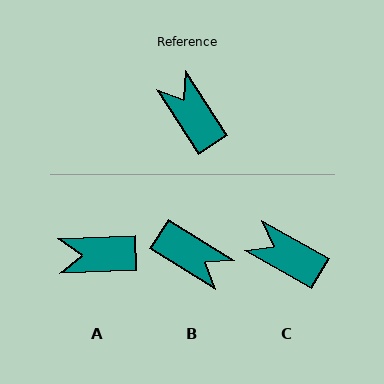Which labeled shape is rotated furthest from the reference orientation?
B, about 155 degrees away.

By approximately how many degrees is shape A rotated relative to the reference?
Approximately 60 degrees counter-clockwise.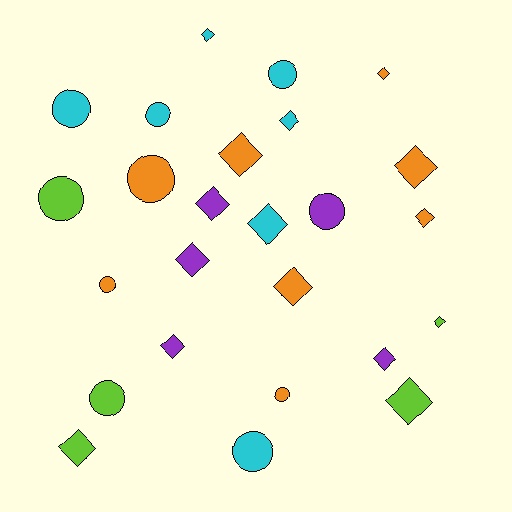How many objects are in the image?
There are 25 objects.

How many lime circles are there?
There are 2 lime circles.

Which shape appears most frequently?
Diamond, with 15 objects.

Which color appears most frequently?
Orange, with 8 objects.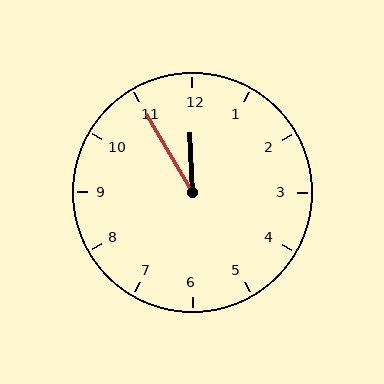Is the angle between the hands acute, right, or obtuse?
It is acute.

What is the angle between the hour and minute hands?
Approximately 28 degrees.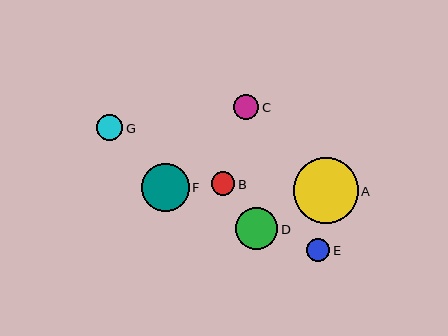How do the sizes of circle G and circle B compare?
Circle G and circle B are approximately the same size.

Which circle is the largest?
Circle A is the largest with a size of approximately 65 pixels.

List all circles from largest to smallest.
From largest to smallest: A, F, D, G, C, B, E.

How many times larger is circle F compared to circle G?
Circle F is approximately 1.9 times the size of circle G.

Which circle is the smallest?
Circle E is the smallest with a size of approximately 23 pixels.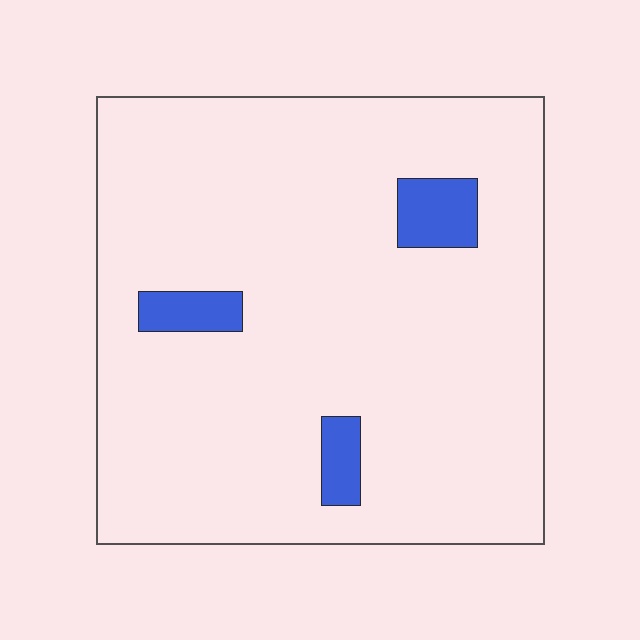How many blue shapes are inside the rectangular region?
3.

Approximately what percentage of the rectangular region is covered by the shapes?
Approximately 5%.